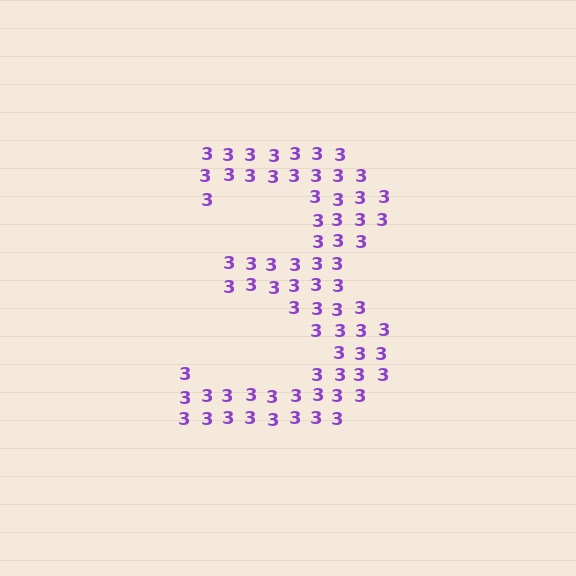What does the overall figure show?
The overall figure shows the digit 3.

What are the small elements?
The small elements are digit 3's.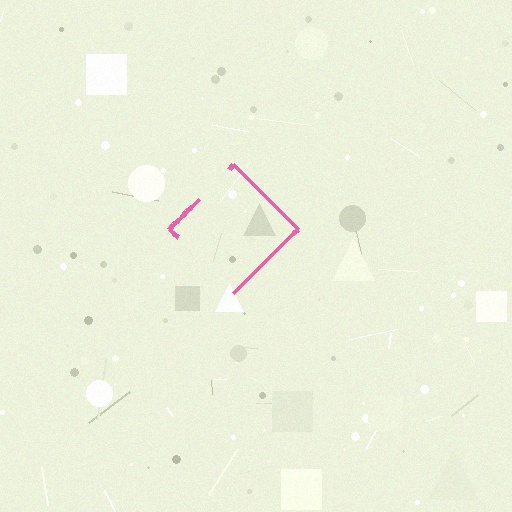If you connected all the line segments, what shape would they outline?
They would outline a diamond.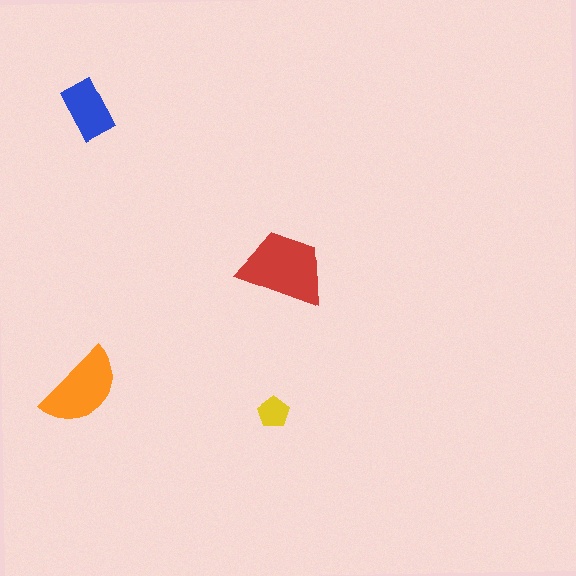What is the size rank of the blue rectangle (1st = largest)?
3rd.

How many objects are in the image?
There are 4 objects in the image.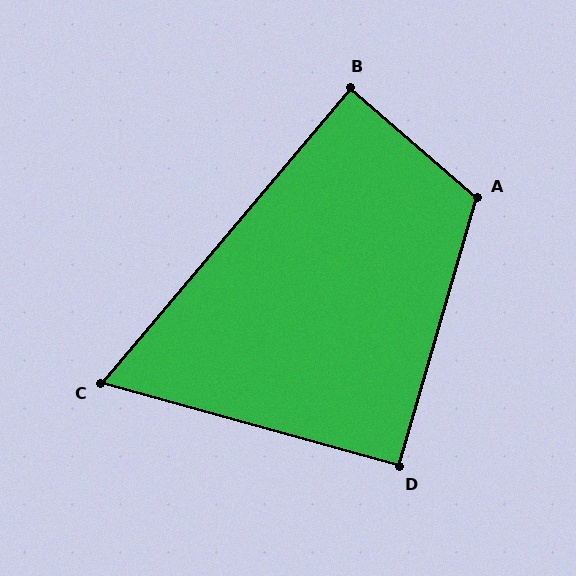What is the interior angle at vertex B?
Approximately 89 degrees (approximately right).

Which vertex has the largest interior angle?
A, at approximately 115 degrees.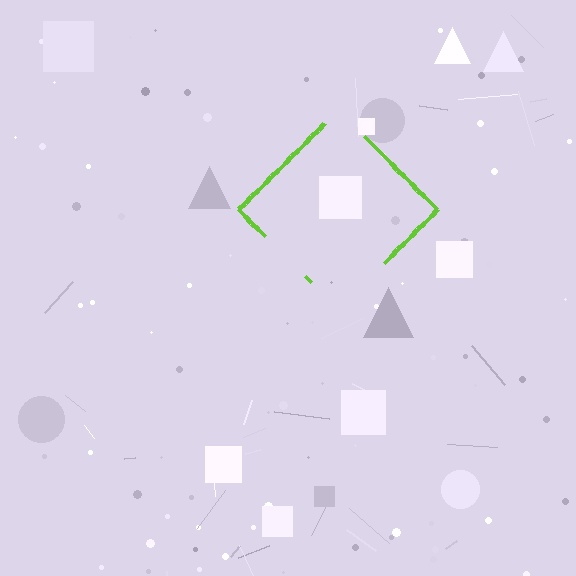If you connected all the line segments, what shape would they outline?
They would outline a diamond.